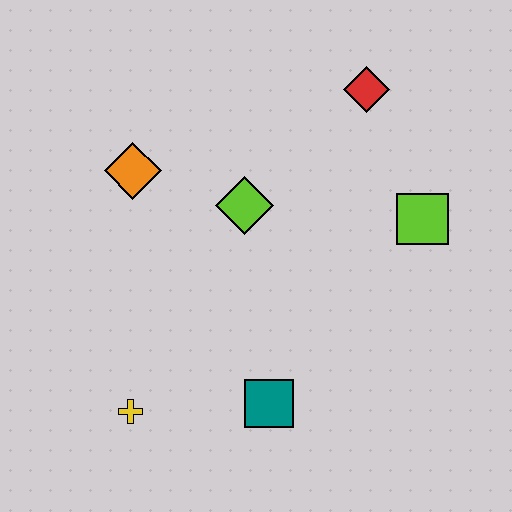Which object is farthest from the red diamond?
The yellow cross is farthest from the red diamond.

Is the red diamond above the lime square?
Yes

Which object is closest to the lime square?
The red diamond is closest to the lime square.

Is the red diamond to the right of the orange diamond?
Yes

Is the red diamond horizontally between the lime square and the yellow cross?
Yes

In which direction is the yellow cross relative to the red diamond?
The yellow cross is below the red diamond.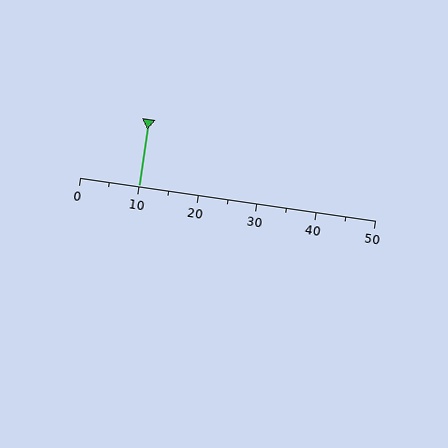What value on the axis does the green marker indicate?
The marker indicates approximately 10.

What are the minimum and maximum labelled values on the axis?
The axis runs from 0 to 50.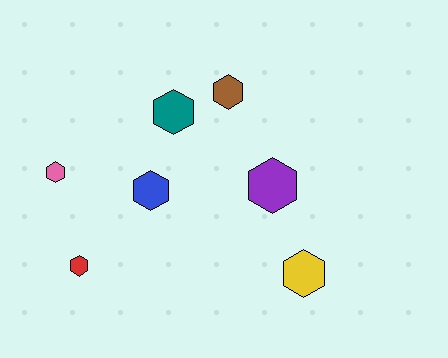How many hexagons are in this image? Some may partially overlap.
There are 7 hexagons.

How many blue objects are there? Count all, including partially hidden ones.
There is 1 blue object.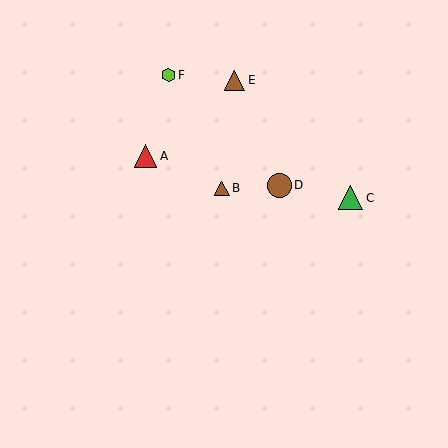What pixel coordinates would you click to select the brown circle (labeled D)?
Click at (279, 185) to select the brown circle D.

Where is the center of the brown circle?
The center of the brown circle is at (279, 185).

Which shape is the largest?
The brown circle (labeled D) is the largest.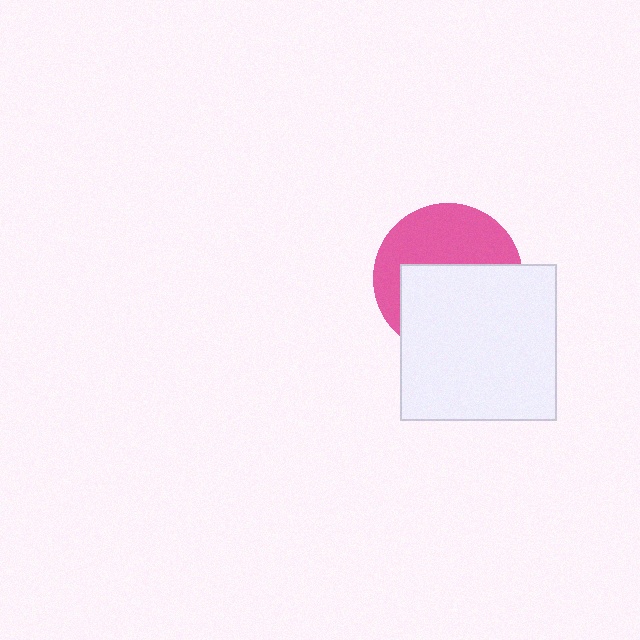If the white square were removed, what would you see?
You would see the complete pink circle.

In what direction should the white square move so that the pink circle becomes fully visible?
The white square should move down. That is the shortest direction to clear the overlap and leave the pink circle fully visible.